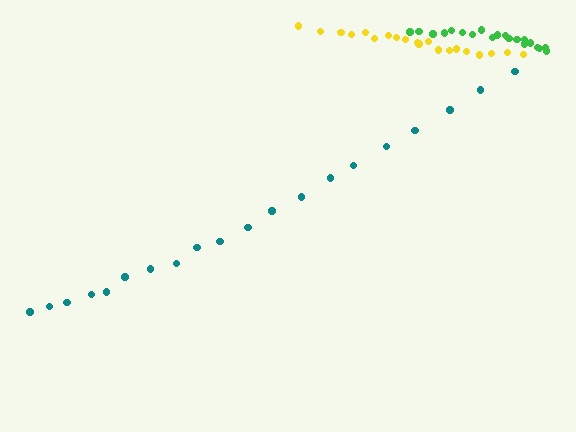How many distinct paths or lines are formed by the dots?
There are 3 distinct paths.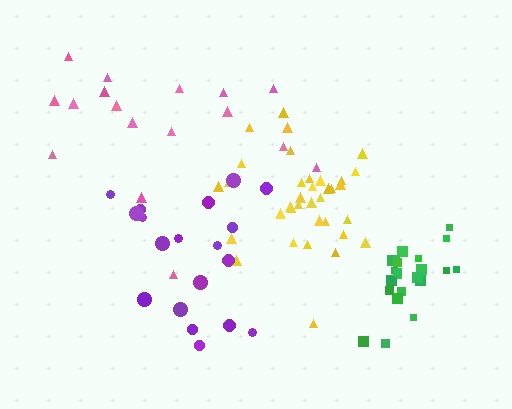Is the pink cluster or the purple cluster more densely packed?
Purple.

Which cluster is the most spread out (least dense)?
Pink.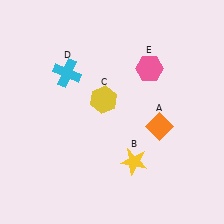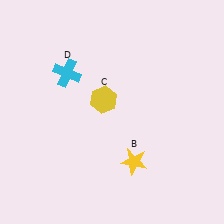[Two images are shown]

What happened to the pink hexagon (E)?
The pink hexagon (E) was removed in Image 2. It was in the top-right area of Image 1.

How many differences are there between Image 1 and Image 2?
There are 2 differences between the two images.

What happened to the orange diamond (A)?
The orange diamond (A) was removed in Image 2. It was in the bottom-right area of Image 1.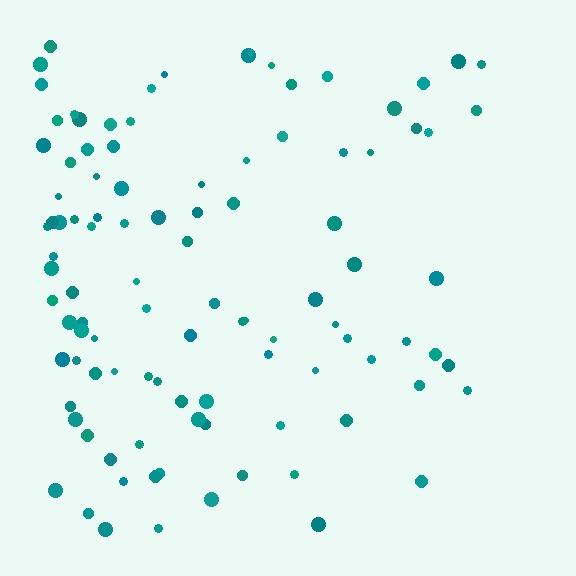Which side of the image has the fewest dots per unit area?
The right.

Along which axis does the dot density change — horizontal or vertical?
Horizontal.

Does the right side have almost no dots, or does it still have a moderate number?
Still a moderate number, just noticeably fewer than the left.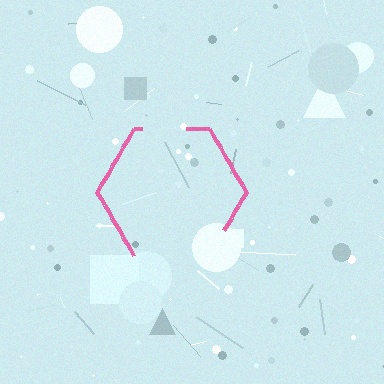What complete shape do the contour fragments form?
The contour fragments form a hexagon.